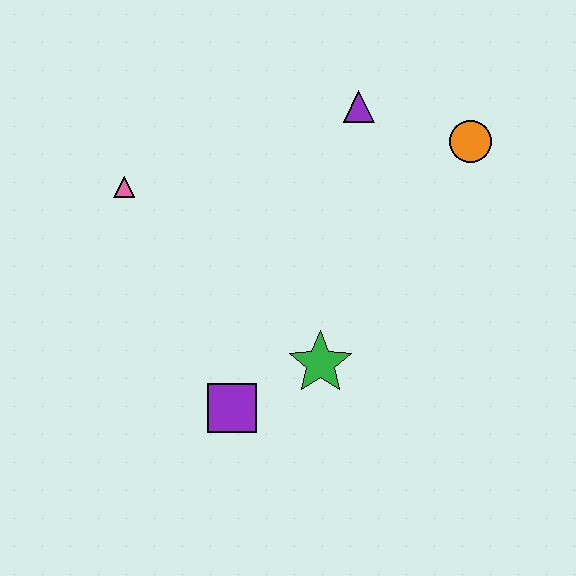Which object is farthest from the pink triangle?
The orange circle is farthest from the pink triangle.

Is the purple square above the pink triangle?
No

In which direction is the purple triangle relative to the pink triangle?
The purple triangle is to the right of the pink triangle.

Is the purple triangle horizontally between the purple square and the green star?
No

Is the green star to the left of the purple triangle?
Yes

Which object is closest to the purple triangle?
The orange circle is closest to the purple triangle.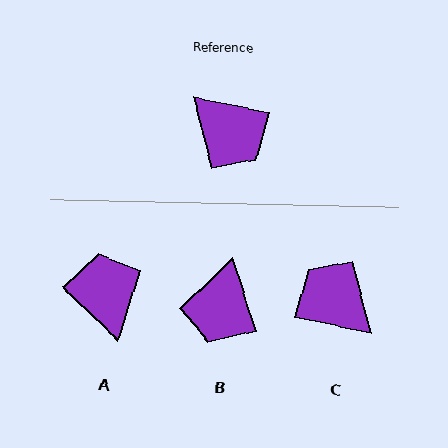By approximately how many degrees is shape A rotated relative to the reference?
Approximately 148 degrees counter-clockwise.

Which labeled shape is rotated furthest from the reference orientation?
C, about 180 degrees away.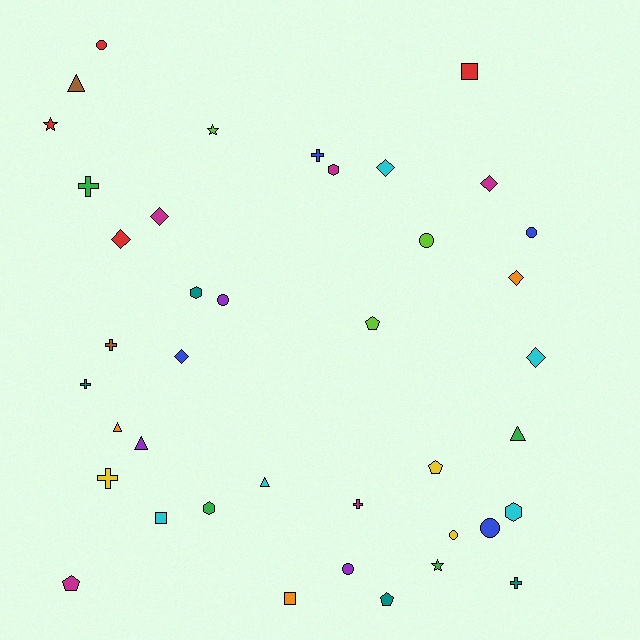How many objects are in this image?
There are 40 objects.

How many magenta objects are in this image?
There are 5 magenta objects.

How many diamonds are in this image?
There are 7 diamonds.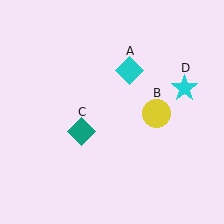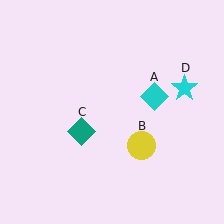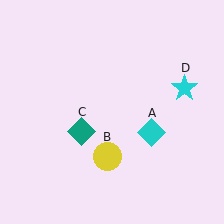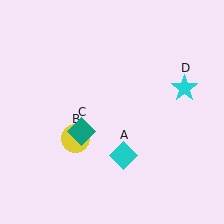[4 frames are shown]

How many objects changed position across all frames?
2 objects changed position: cyan diamond (object A), yellow circle (object B).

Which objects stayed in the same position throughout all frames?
Teal diamond (object C) and cyan star (object D) remained stationary.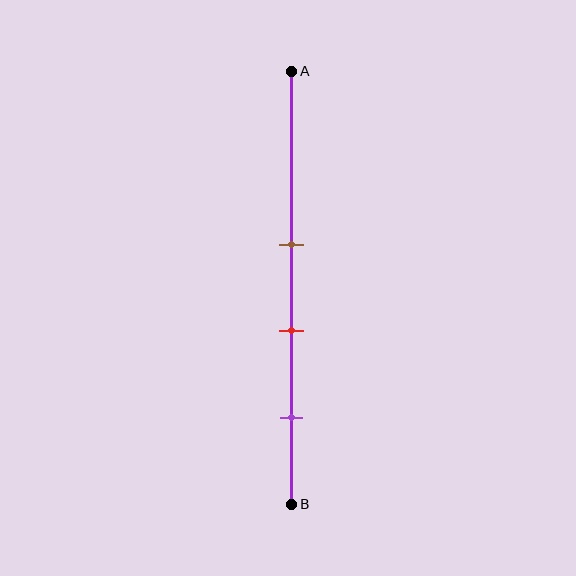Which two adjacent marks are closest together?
The brown and red marks are the closest adjacent pair.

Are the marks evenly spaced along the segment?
Yes, the marks are approximately evenly spaced.